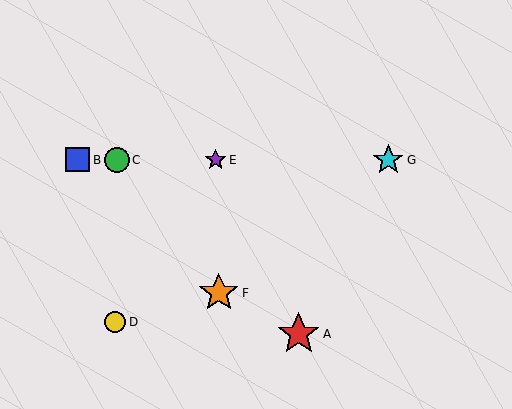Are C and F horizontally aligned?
No, C is at y≈160 and F is at y≈293.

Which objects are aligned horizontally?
Objects B, C, E, G are aligned horizontally.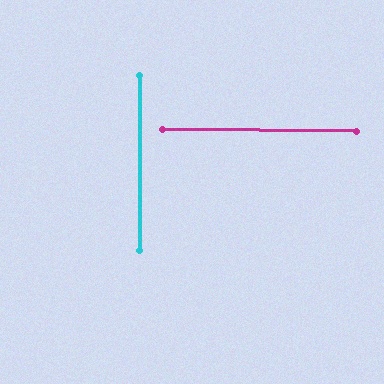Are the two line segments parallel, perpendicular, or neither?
Perpendicular — they meet at approximately 90°.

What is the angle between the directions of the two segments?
Approximately 90 degrees.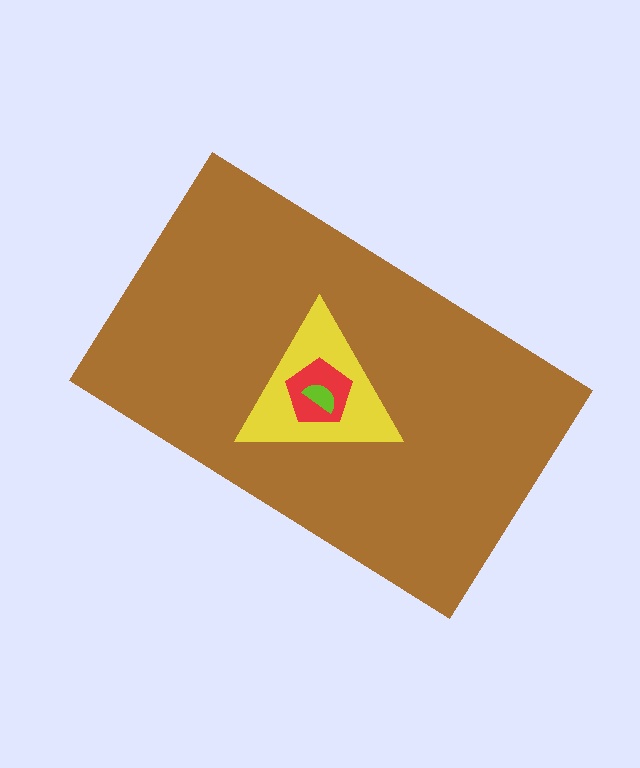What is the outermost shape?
The brown rectangle.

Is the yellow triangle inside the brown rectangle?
Yes.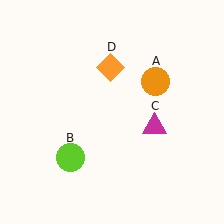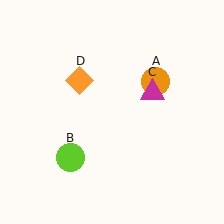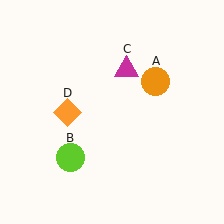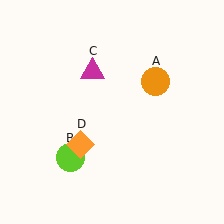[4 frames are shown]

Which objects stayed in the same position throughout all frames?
Orange circle (object A) and lime circle (object B) remained stationary.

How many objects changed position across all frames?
2 objects changed position: magenta triangle (object C), orange diamond (object D).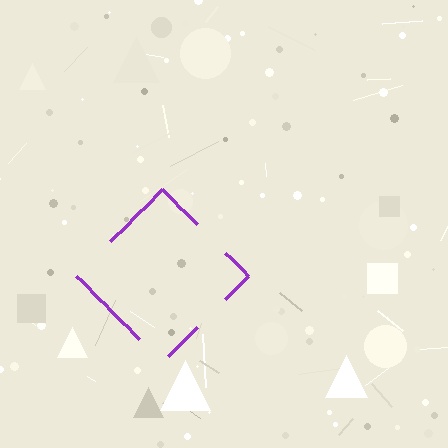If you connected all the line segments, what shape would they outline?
They would outline a diamond.